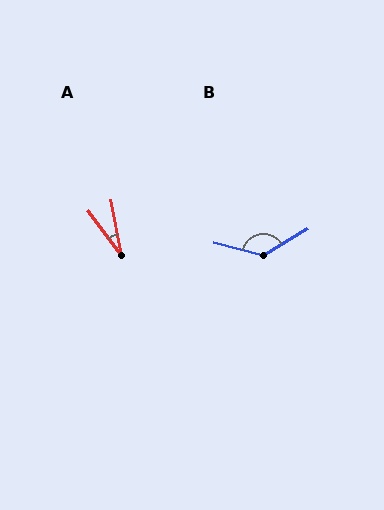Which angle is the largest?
B, at approximately 135 degrees.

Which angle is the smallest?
A, at approximately 27 degrees.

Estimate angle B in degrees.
Approximately 135 degrees.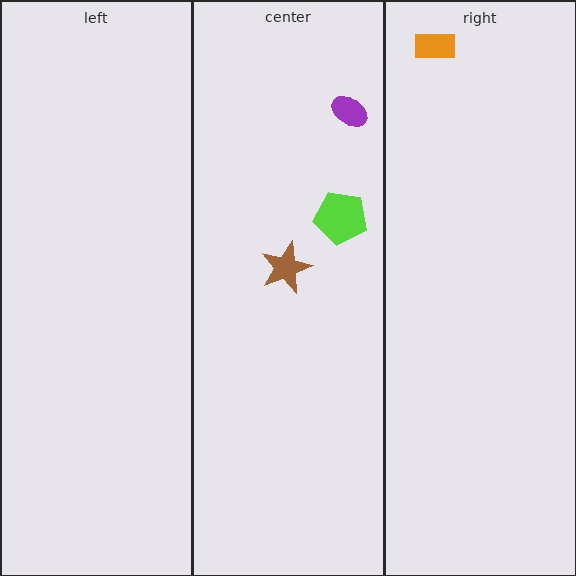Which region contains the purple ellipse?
The center region.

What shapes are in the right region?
The orange rectangle.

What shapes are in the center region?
The brown star, the purple ellipse, the lime pentagon.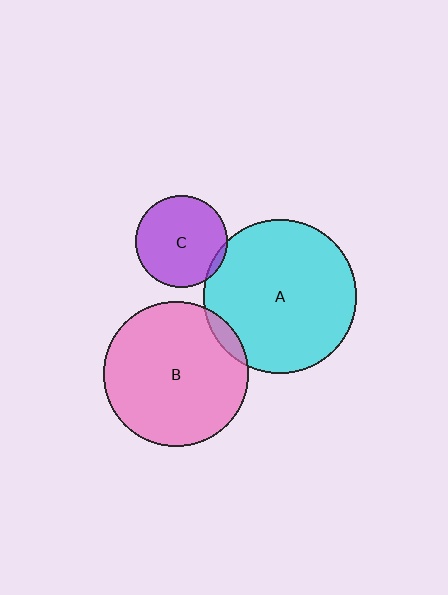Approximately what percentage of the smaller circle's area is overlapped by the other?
Approximately 5%.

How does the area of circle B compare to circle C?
Approximately 2.5 times.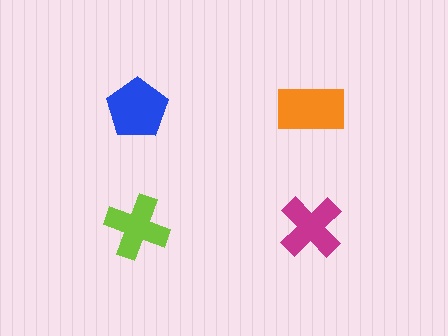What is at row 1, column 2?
An orange rectangle.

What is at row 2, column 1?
A lime cross.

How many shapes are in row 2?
2 shapes.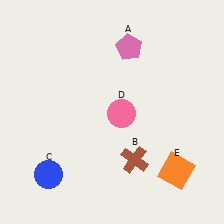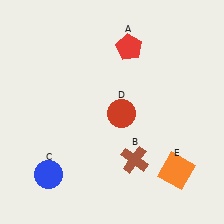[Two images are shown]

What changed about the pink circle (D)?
In Image 1, D is pink. In Image 2, it changed to red.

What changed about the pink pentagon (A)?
In Image 1, A is pink. In Image 2, it changed to red.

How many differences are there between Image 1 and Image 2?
There are 2 differences between the two images.